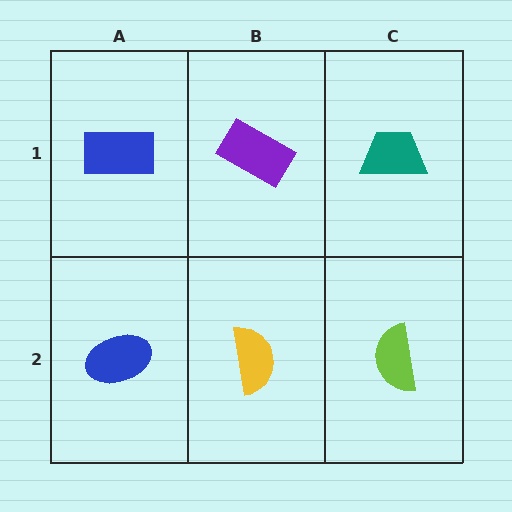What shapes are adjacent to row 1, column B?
A yellow semicircle (row 2, column B), a blue rectangle (row 1, column A), a teal trapezoid (row 1, column C).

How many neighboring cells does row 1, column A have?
2.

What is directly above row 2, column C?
A teal trapezoid.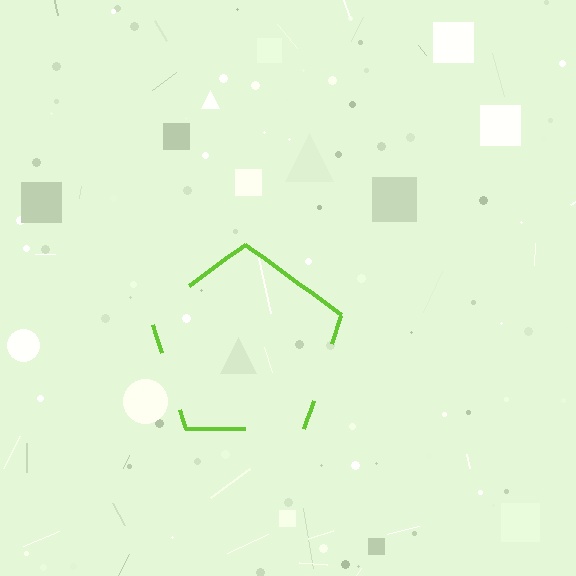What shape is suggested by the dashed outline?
The dashed outline suggests a pentagon.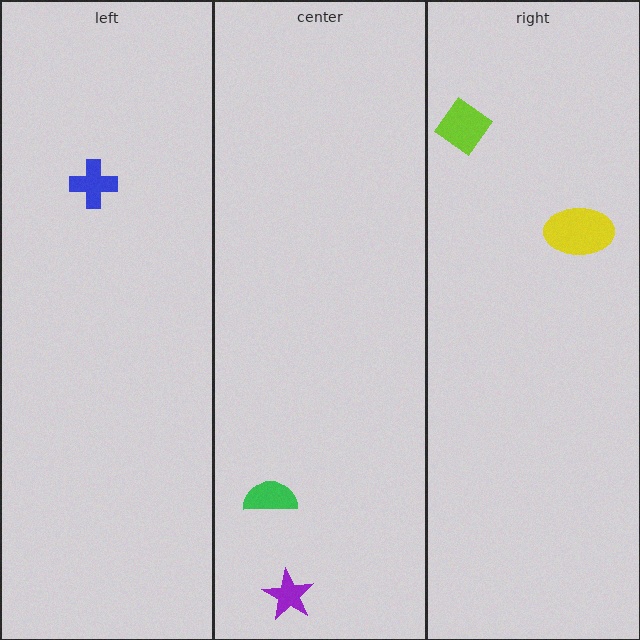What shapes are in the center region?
The green semicircle, the purple star.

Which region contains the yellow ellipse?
The right region.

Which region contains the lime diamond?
The right region.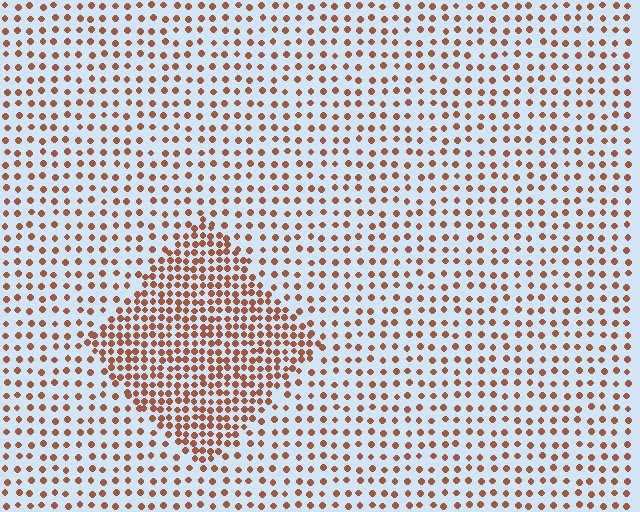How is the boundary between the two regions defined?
The boundary is defined by a change in element density (approximately 2.2x ratio). All elements are the same color, size, and shape.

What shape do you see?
I see a diamond.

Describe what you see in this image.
The image contains small brown elements arranged at two different densities. A diamond-shaped region is visible where the elements are more densely packed than the surrounding area.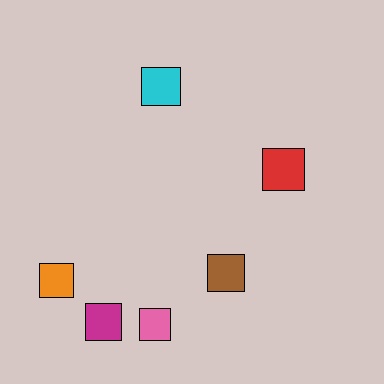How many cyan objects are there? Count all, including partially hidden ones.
There is 1 cyan object.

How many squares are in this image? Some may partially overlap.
There are 6 squares.